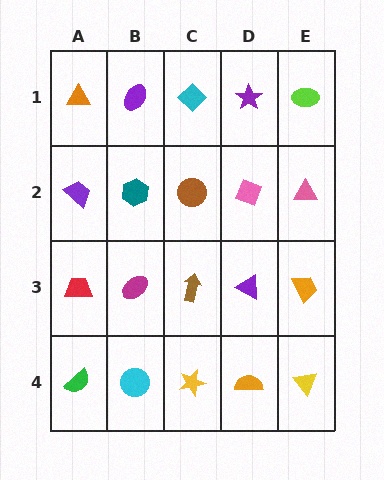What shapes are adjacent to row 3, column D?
A pink diamond (row 2, column D), an orange semicircle (row 4, column D), a brown arrow (row 3, column C), an orange trapezoid (row 3, column E).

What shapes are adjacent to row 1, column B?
A teal hexagon (row 2, column B), an orange triangle (row 1, column A), a cyan diamond (row 1, column C).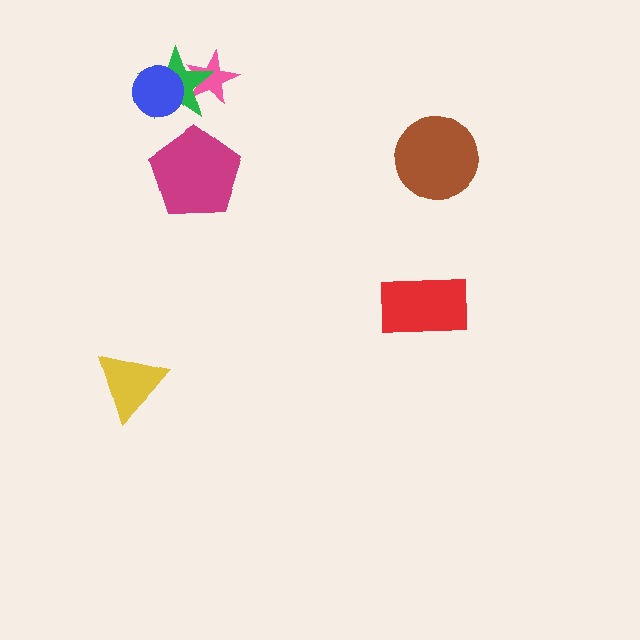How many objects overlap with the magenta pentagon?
0 objects overlap with the magenta pentagon.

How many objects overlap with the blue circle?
1 object overlaps with the blue circle.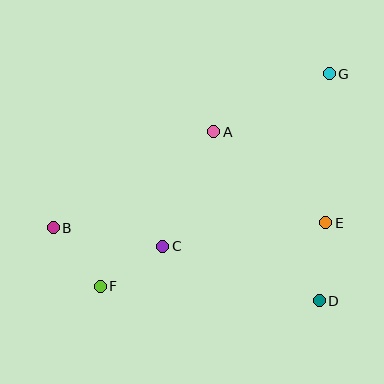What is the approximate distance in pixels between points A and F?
The distance between A and F is approximately 192 pixels.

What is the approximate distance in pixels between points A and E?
The distance between A and E is approximately 145 pixels.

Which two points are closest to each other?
Points C and F are closest to each other.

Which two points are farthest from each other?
Points B and G are farthest from each other.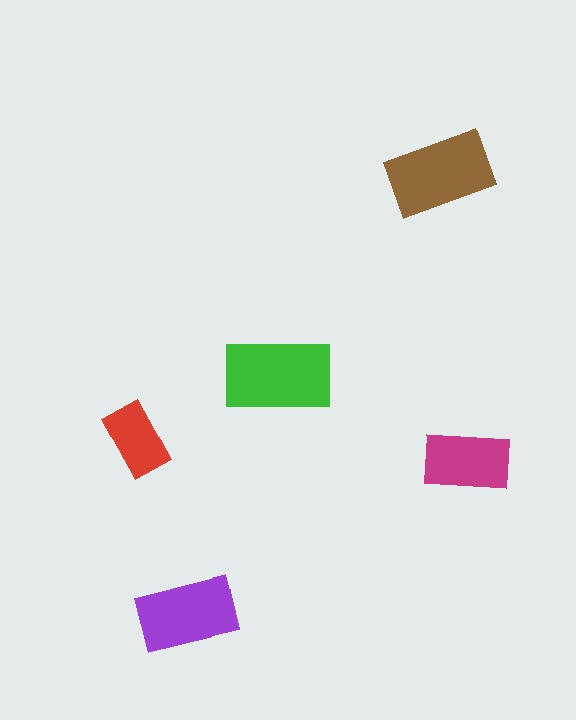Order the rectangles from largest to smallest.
the green one, the brown one, the purple one, the magenta one, the red one.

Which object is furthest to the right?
The magenta rectangle is rightmost.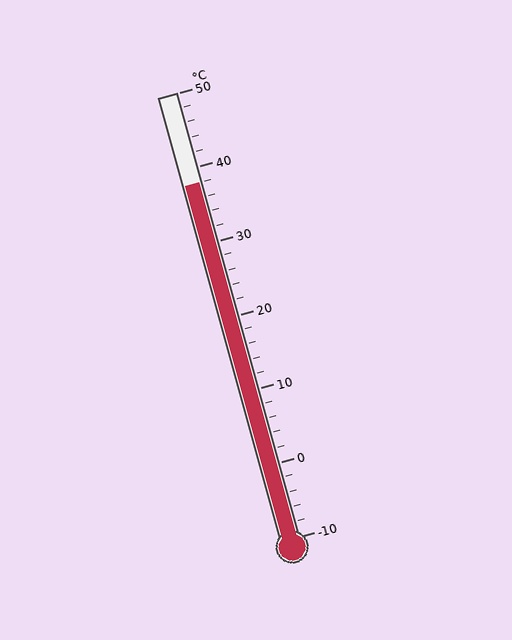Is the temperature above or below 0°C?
The temperature is above 0°C.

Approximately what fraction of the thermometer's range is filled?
The thermometer is filled to approximately 80% of its range.